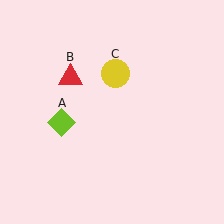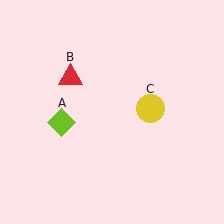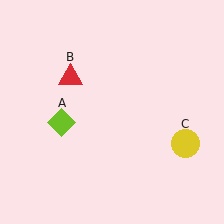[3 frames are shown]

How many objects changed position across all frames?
1 object changed position: yellow circle (object C).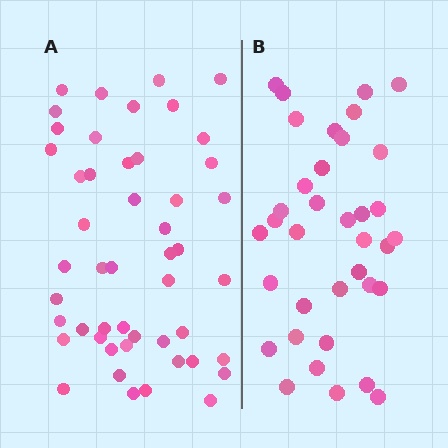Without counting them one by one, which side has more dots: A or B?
Region A (the left region) has more dots.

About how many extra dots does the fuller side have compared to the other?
Region A has approximately 15 more dots than region B.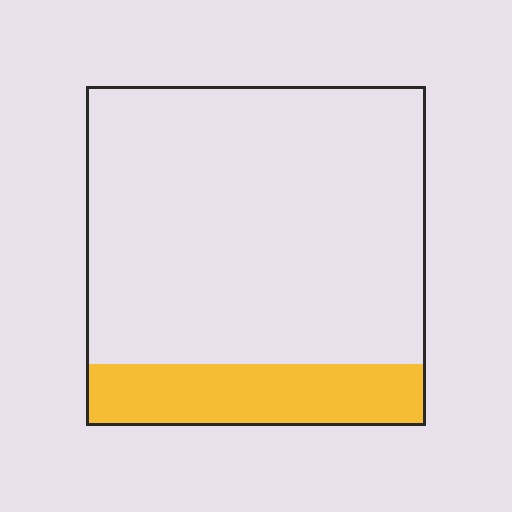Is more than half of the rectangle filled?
No.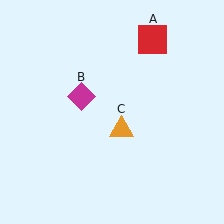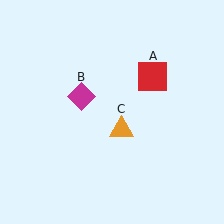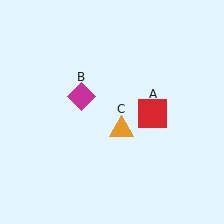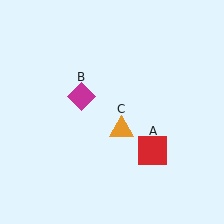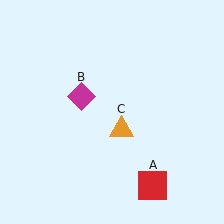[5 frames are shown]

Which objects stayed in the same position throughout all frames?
Magenta diamond (object B) and orange triangle (object C) remained stationary.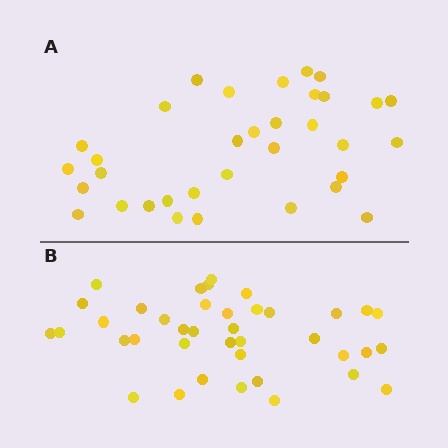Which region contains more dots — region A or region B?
Region B (the bottom region) has more dots.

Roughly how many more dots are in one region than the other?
Region B has about 5 more dots than region A.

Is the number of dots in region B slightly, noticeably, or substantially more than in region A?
Region B has only slightly more — the two regions are fairly close. The ratio is roughly 1.1 to 1.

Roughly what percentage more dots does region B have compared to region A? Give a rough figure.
About 15% more.